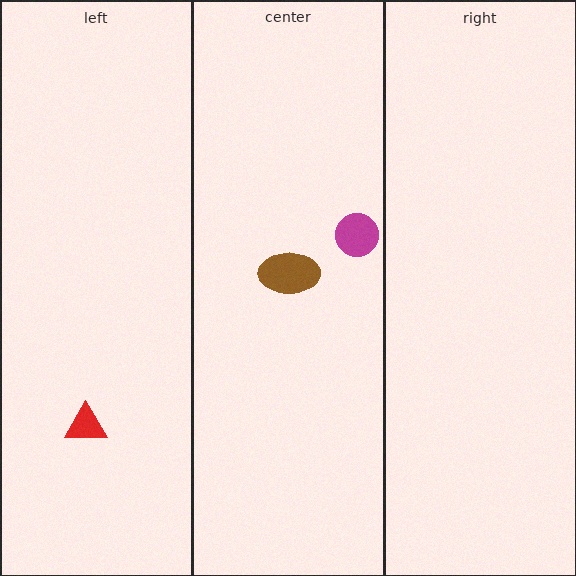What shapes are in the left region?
The red triangle.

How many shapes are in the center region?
2.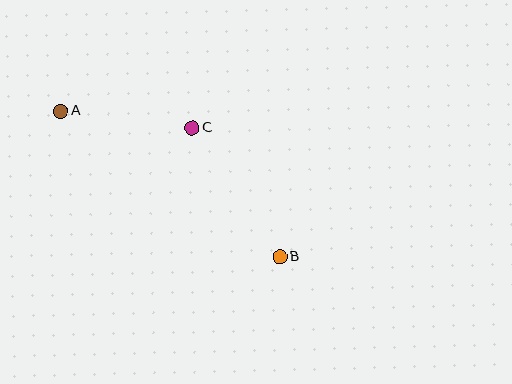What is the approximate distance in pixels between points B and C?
The distance between B and C is approximately 156 pixels.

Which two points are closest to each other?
Points A and C are closest to each other.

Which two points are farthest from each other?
Points A and B are farthest from each other.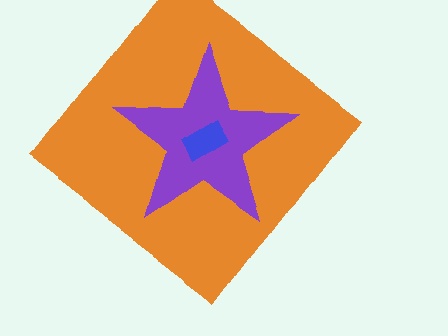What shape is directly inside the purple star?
The blue rectangle.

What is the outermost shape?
The orange diamond.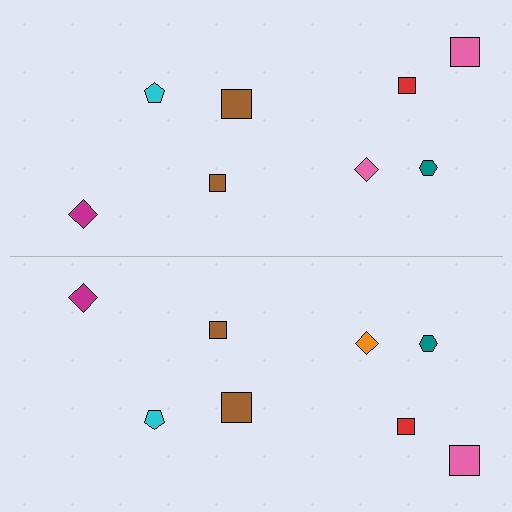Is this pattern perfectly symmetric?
No, the pattern is not perfectly symmetric. The orange diamond on the bottom side breaks the symmetry — its mirror counterpart is pink.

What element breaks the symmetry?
The orange diamond on the bottom side breaks the symmetry — its mirror counterpart is pink.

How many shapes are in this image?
There are 16 shapes in this image.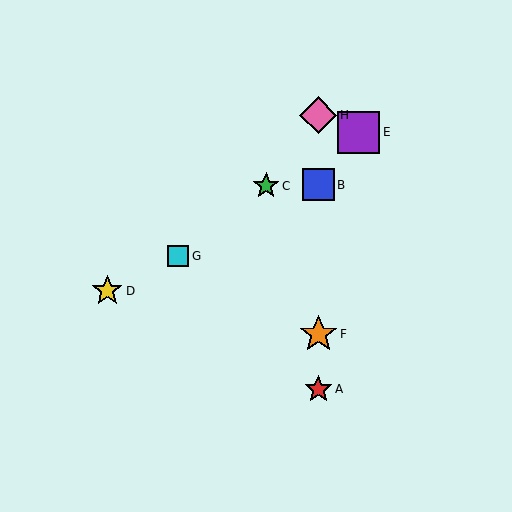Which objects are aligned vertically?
Objects A, B, F, H are aligned vertically.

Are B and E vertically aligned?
No, B is at x≈318 and E is at x≈359.